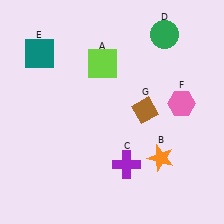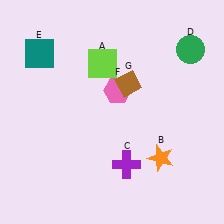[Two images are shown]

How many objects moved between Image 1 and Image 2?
3 objects moved between the two images.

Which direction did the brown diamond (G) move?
The brown diamond (G) moved up.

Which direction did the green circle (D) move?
The green circle (D) moved right.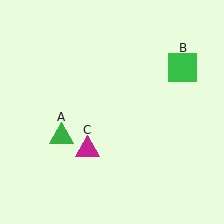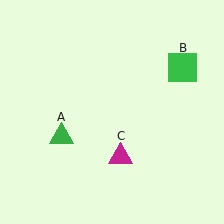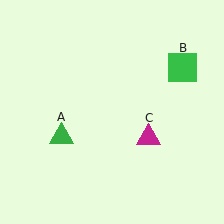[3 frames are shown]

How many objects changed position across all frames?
1 object changed position: magenta triangle (object C).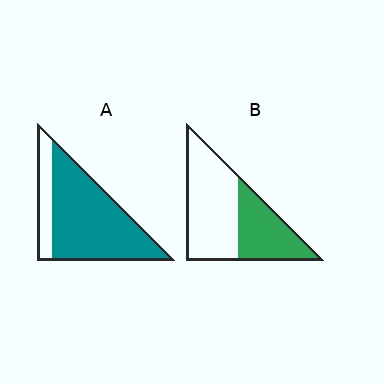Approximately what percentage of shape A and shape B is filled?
A is approximately 80% and B is approximately 40%.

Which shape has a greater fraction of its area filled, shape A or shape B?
Shape A.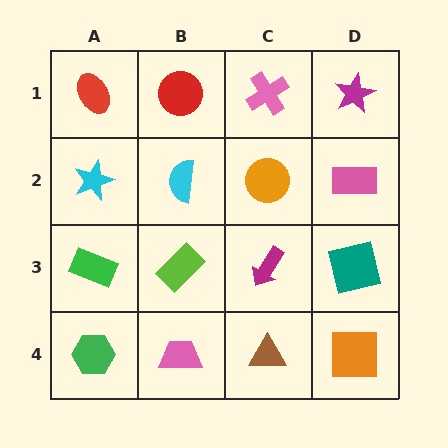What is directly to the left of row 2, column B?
A cyan star.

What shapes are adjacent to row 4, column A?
A green rectangle (row 3, column A), a pink trapezoid (row 4, column B).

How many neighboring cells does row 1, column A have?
2.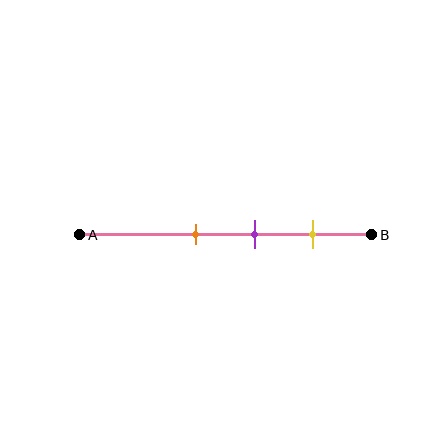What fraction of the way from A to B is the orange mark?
The orange mark is approximately 40% (0.4) of the way from A to B.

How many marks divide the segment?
There are 3 marks dividing the segment.